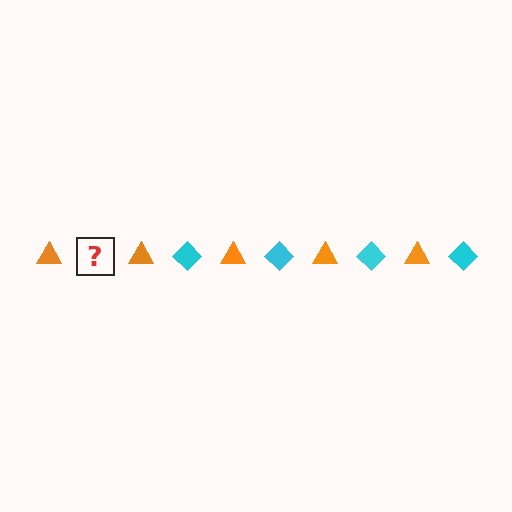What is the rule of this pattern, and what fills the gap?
The rule is that the pattern alternates between orange triangle and cyan diamond. The gap should be filled with a cyan diamond.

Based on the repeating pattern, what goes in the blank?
The blank should be a cyan diamond.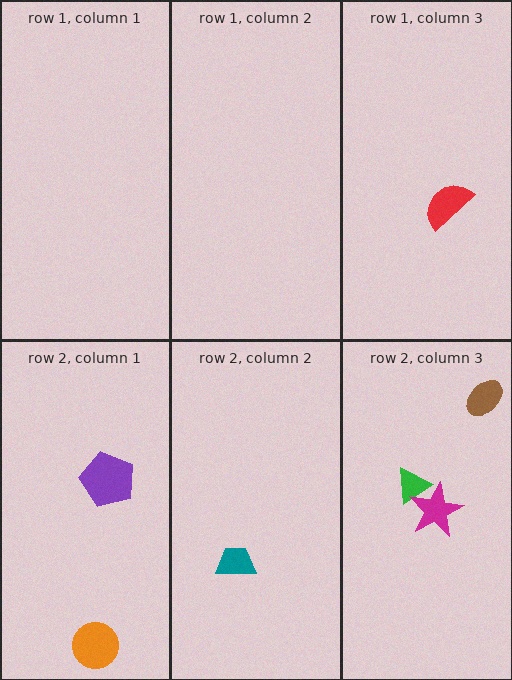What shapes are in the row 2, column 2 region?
The teal trapezoid.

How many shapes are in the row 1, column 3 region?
1.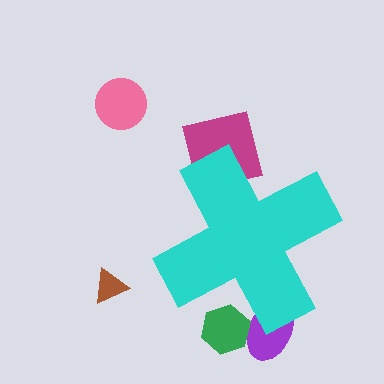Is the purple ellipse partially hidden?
Yes, the purple ellipse is partially hidden behind the cyan cross.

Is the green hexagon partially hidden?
Yes, the green hexagon is partially hidden behind the cyan cross.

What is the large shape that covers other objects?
A cyan cross.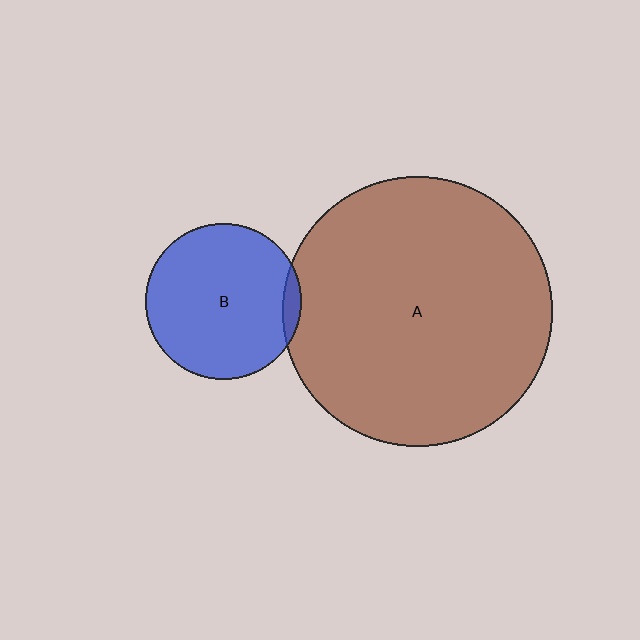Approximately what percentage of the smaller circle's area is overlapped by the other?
Approximately 5%.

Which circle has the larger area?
Circle A (brown).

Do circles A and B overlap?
Yes.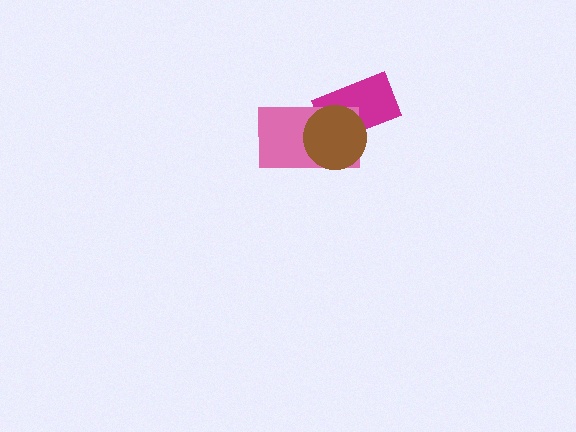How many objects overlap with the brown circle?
2 objects overlap with the brown circle.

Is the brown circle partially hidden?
No, no other shape covers it.